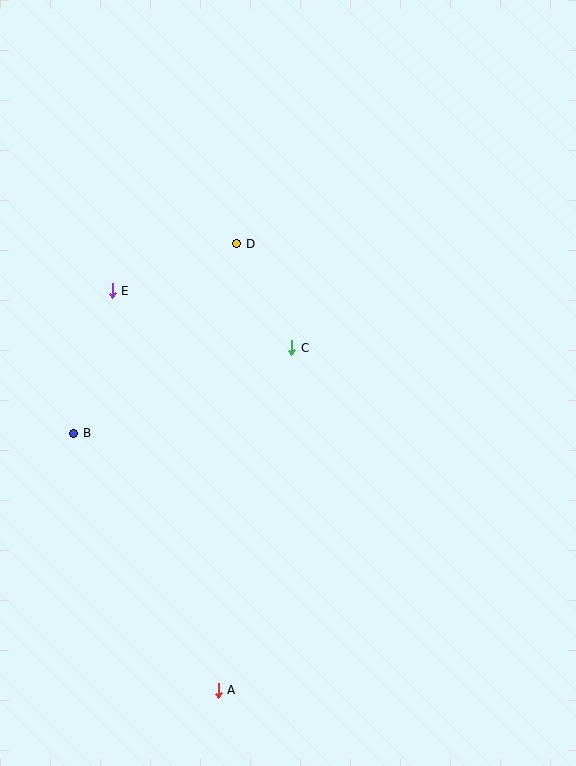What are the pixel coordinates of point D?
Point D is at (237, 244).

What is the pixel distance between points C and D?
The distance between C and D is 118 pixels.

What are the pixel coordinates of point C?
Point C is at (292, 348).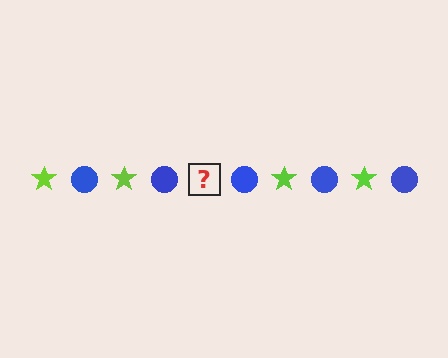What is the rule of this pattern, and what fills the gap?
The rule is that the pattern alternates between lime star and blue circle. The gap should be filled with a lime star.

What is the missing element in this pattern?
The missing element is a lime star.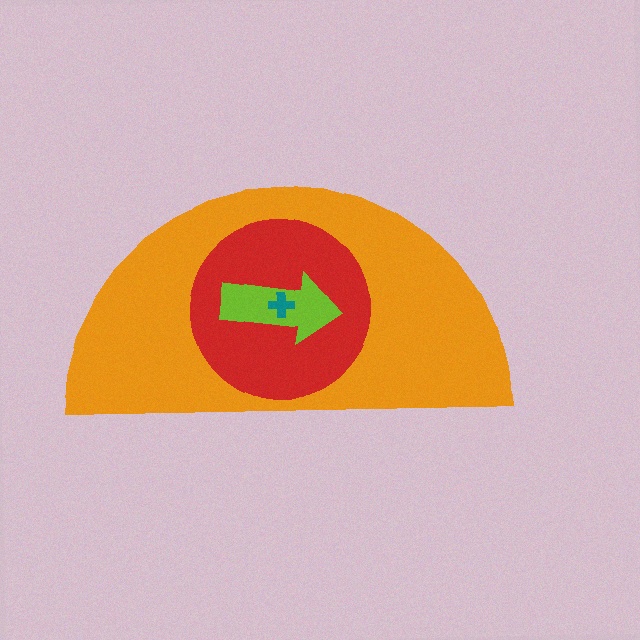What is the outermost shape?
The orange semicircle.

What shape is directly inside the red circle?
The lime arrow.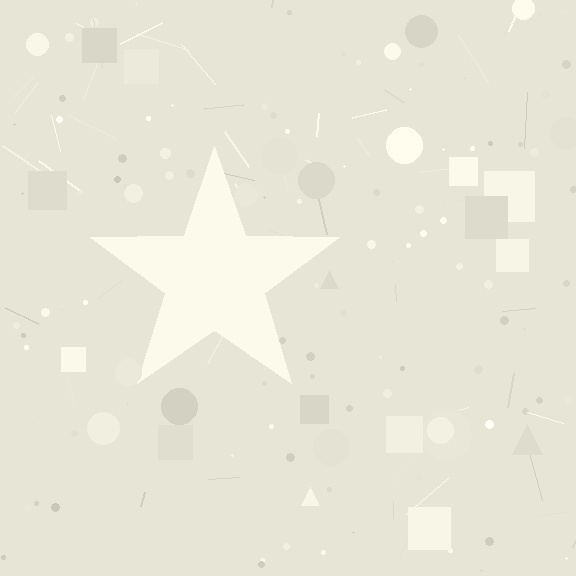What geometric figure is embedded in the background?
A star is embedded in the background.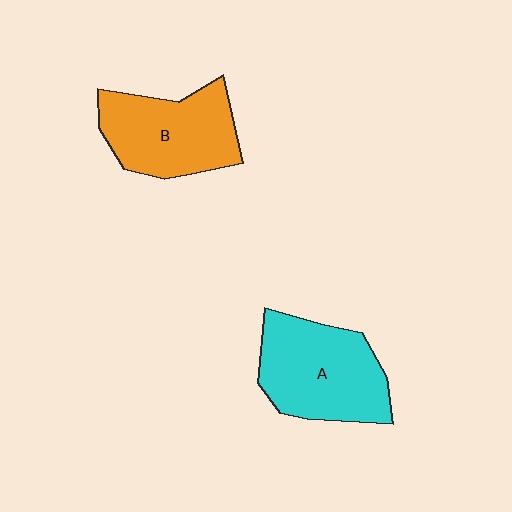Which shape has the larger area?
Shape A (cyan).